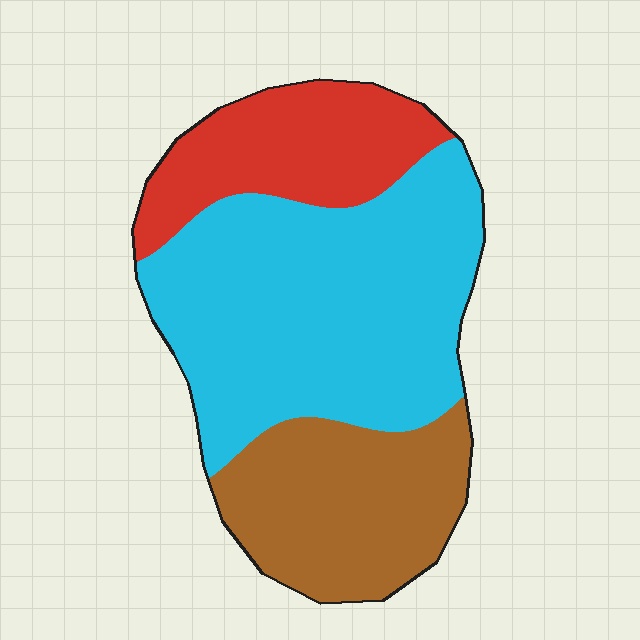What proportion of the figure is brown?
Brown takes up between a sixth and a third of the figure.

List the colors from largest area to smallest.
From largest to smallest: cyan, brown, red.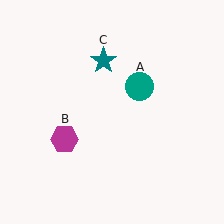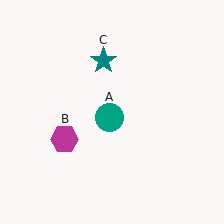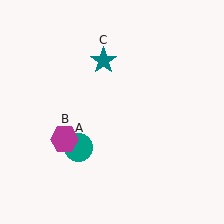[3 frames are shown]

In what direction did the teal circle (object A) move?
The teal circle (object A) moved down and to the left.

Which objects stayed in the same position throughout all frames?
Magenta hexagon (object B) and teal star (object C) remained stationary.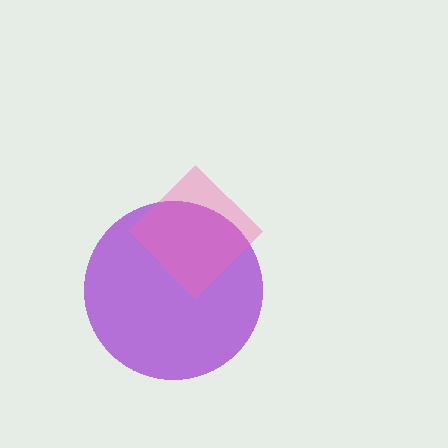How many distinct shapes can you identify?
There are 2 distinct shapes: a purple circle, a pink diamond.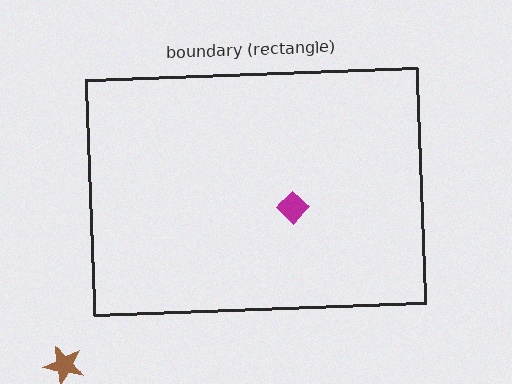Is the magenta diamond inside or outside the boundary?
Inside.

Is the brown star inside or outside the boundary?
Outside.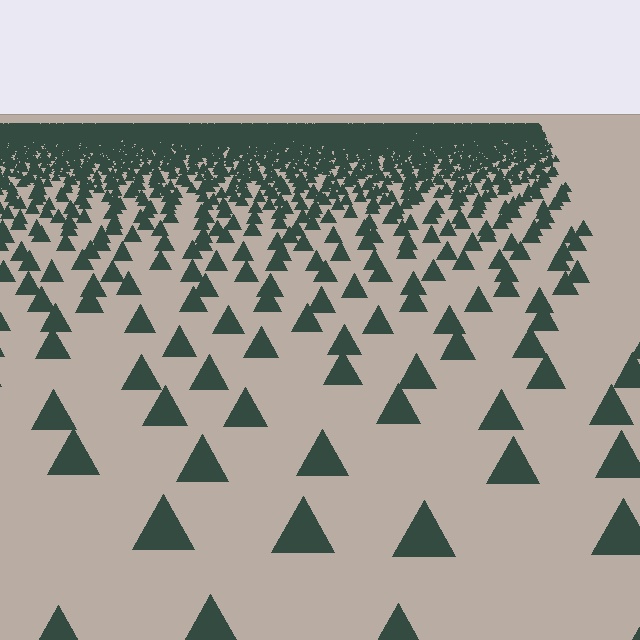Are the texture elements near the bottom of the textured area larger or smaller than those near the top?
Larger. Near the bottom, elements are closer to the viewer and appear at a bigger on-screen size.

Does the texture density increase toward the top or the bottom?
Density increases toward the top.